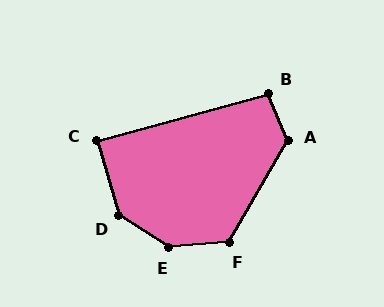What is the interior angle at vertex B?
Approximately 98 degrees (obtuse).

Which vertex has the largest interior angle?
E, at approximately 144 degrees.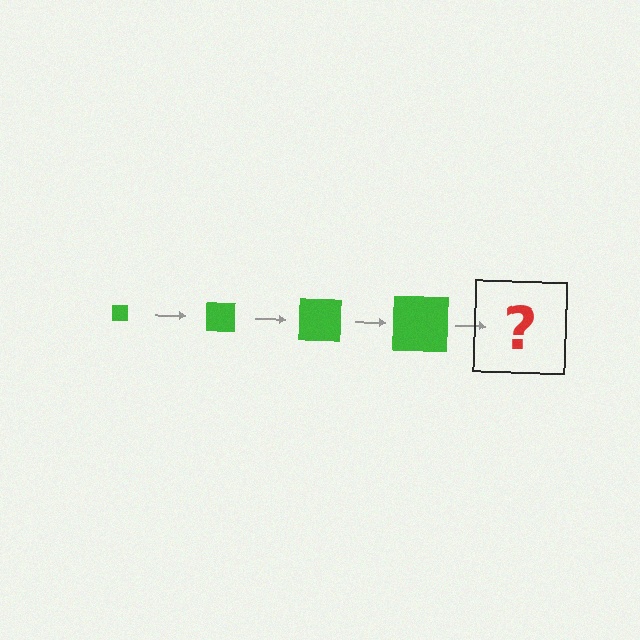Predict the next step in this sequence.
The next step is a green square, larger than the previous one.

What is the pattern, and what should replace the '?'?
The pattern is that the square gets progressively larger each step. The '?' should be a green square, larger than the previous one.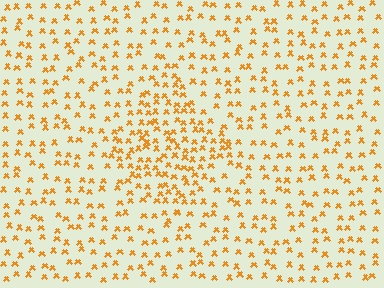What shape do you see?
I see a diamond.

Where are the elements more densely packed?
The elements are more densely packed inside the diamond boundary.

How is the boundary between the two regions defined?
The boundary is defined by a change in element density (approximately 1.9x ratio). All elements are the same color, size, and shape.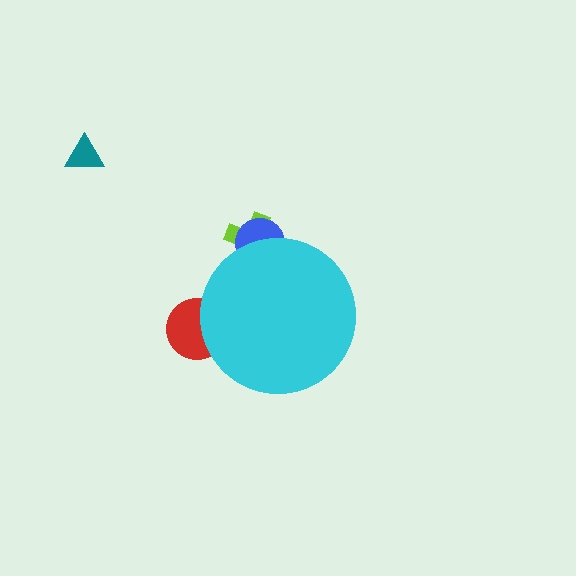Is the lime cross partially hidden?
Yes, the lime cross is partially hidden behind the cyan circle.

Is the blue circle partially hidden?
Yes, the blue circle is partially hidden behind the cyan circle.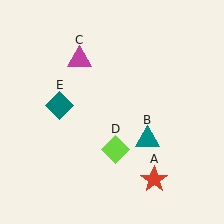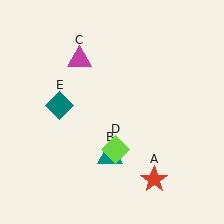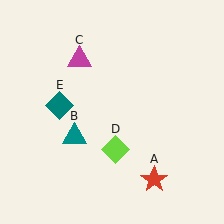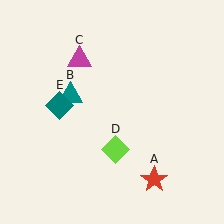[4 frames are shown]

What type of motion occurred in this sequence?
The teal triangle (object B) rotated clockwise around the center of the scene.